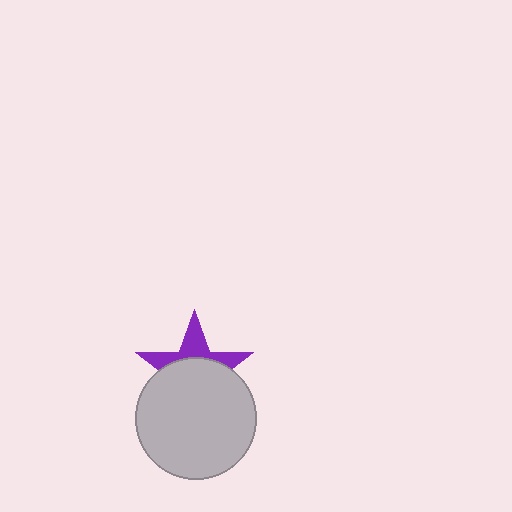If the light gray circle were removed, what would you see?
You would see the complete purple star.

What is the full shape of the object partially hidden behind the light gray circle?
The partially hidden object is a purple star.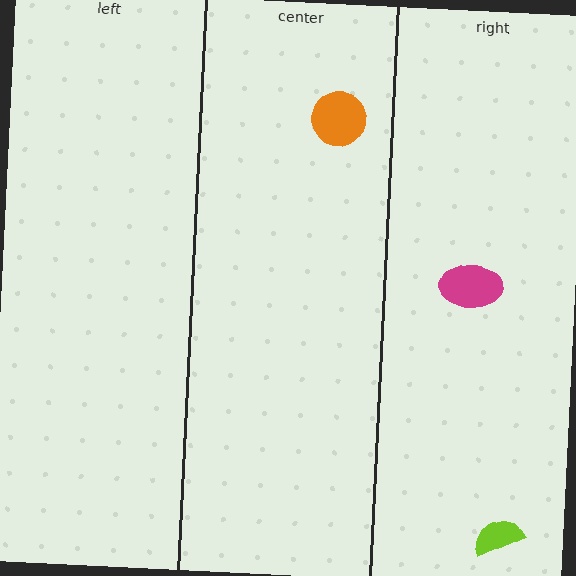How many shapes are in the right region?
2.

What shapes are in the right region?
The magenta ellipse, the lime semicircle.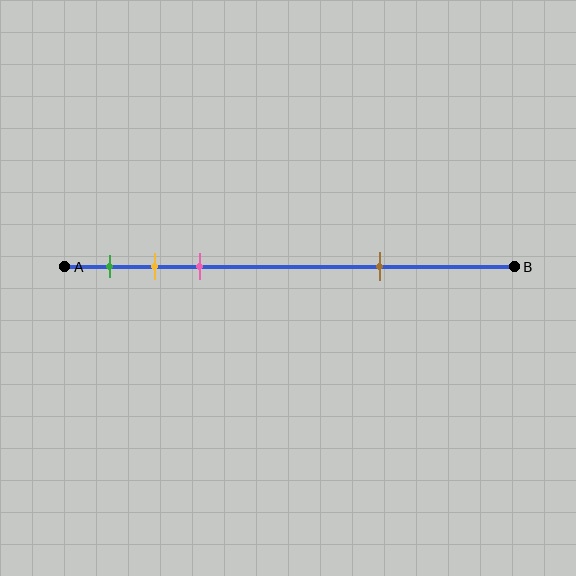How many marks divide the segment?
There are 4 marks dividing the segment.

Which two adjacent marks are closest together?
The yellow and pink marks are the closest adjacent pair.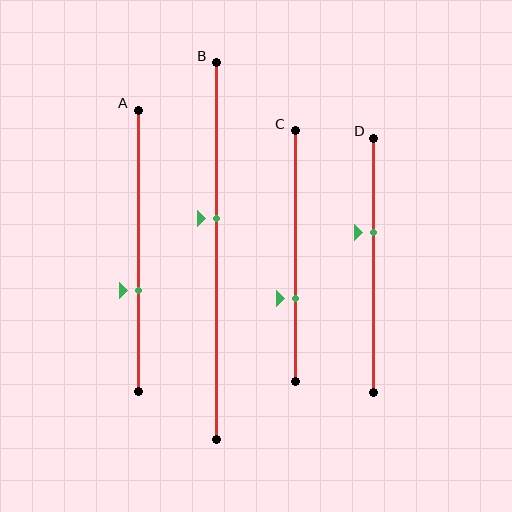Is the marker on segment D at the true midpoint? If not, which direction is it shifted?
No, the marker on segment D is shifted upward by about 13% of the segment length.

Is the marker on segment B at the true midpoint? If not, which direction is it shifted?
No, the marker on segment B is shifted upward by about 9% of the segment length.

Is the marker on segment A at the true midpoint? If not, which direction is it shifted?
No, the marker on segment A is shifted downward by about 14% of the segment length.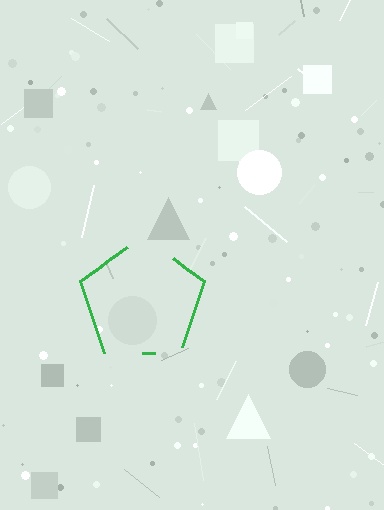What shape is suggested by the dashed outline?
The dashed outline suggests a pentagon.